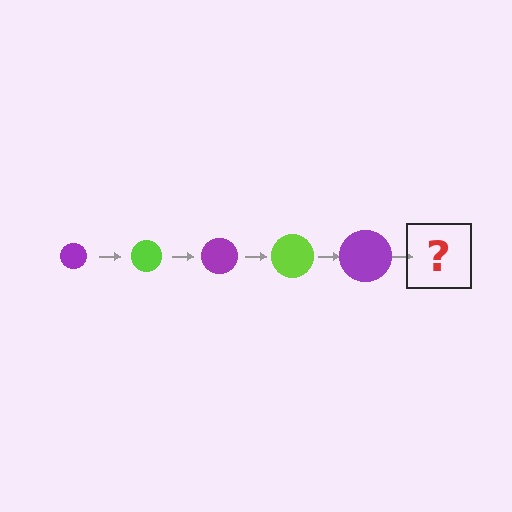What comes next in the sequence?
The next element should be a lime circle, larger than the previous one.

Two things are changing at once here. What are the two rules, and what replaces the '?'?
The two rules are that the circle grows larger each step and the color cycles through purple and lime. The '?' should be a lime circle, larger than the previous one.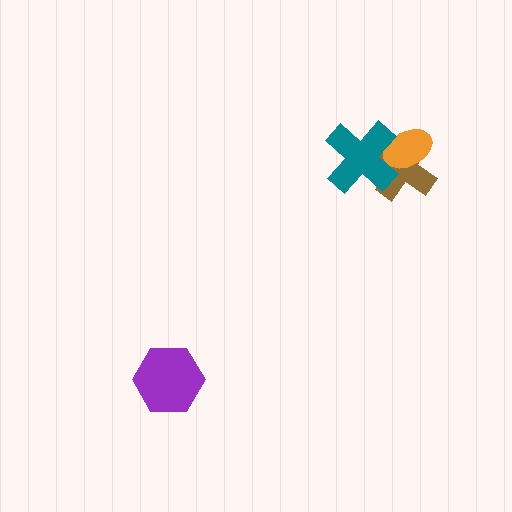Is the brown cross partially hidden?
Yes, it is partially covered by another shape.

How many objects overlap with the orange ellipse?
2 objects overlap with the orange ellipse.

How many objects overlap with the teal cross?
2 objects overlap with the teal cross.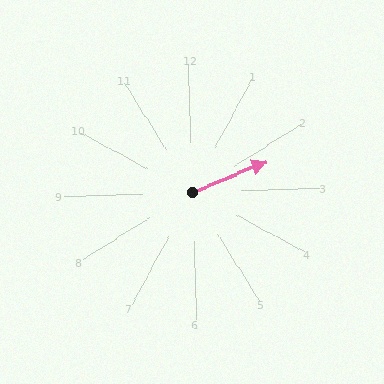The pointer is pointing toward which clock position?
Roughly 2 o'clock.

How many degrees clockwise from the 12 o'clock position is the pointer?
Approximately 70 degrees.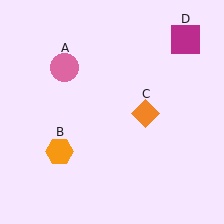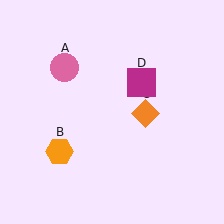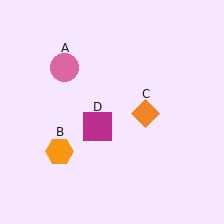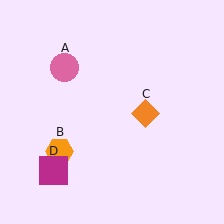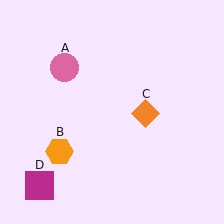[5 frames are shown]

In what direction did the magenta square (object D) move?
The magenta square (object D) moved down and to the left.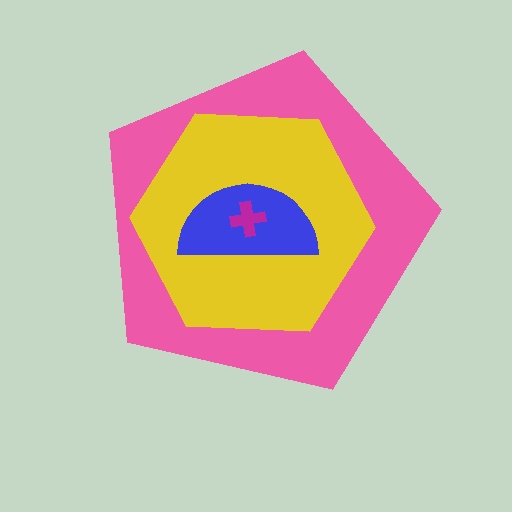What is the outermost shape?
The pink pentagon.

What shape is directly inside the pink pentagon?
The yellow hexagon.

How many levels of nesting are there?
4.